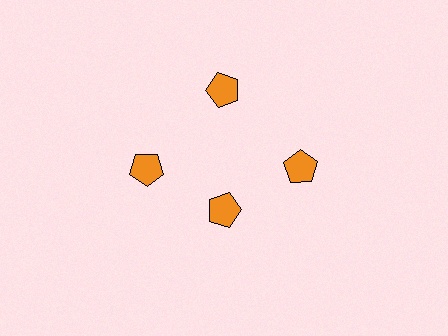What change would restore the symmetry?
The symmetry would be restored by moving it outward, back onto the ring so that all 4 pentagons sit at equal angles and equal distance from the center.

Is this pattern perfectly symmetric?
No. The 4 orange pentagons are arranged in a ring, but one element near the 6 o'clock position is pulled inward toward the center, breaking the 4-fold rotational symmetry.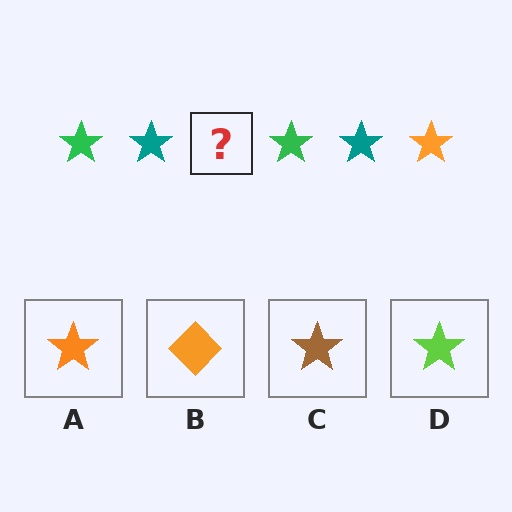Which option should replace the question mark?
Option A.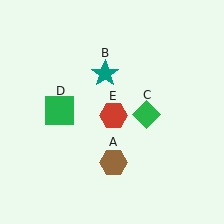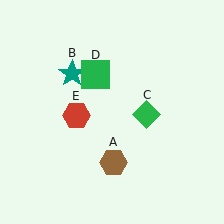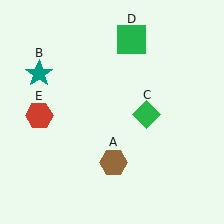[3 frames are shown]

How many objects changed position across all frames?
3 objects changed position: teal star (object B), green square (object D), red hexagon (object E).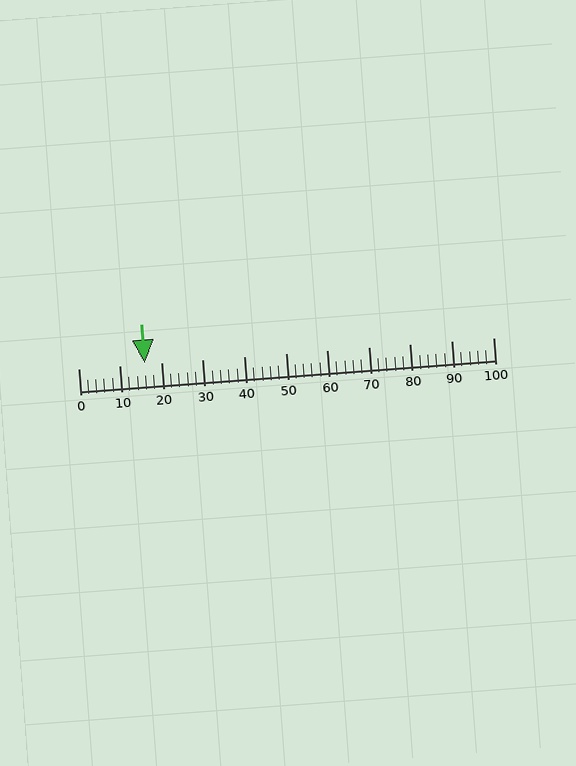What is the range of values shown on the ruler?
The ruler shows values from 0 to 100.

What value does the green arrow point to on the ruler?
The green arrow points to approximately 16.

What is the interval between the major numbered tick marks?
The major tick marks are spaced 10 units apart.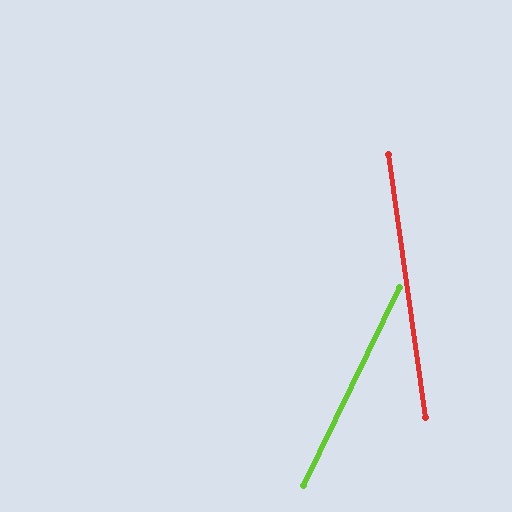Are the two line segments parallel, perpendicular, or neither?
Neither parallel nor perpendicular — they differ by about 34°.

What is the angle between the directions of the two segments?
Approximately 34 degrees.